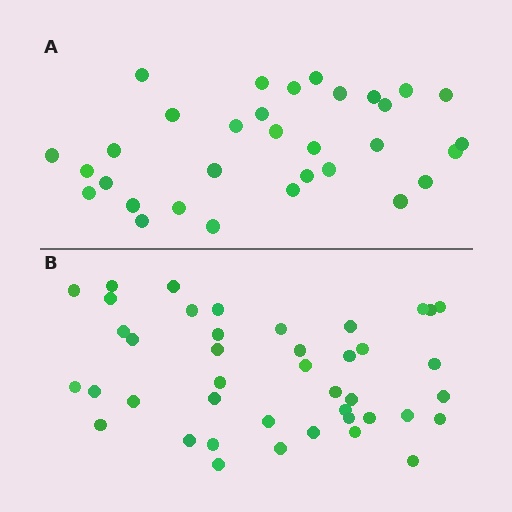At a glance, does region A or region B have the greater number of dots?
Region B (the bottom region) has more dots.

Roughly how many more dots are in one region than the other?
Region B has roughly 10 or so more dots than region A.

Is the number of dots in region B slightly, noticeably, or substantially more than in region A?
Region B has noticeably more, but not dramatically so. The ratio is roughly 1.3 to 1.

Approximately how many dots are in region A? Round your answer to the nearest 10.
About 30 dots. (The exact count is 32, which rounds to 30.)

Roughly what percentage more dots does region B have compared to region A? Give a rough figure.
About 30% more.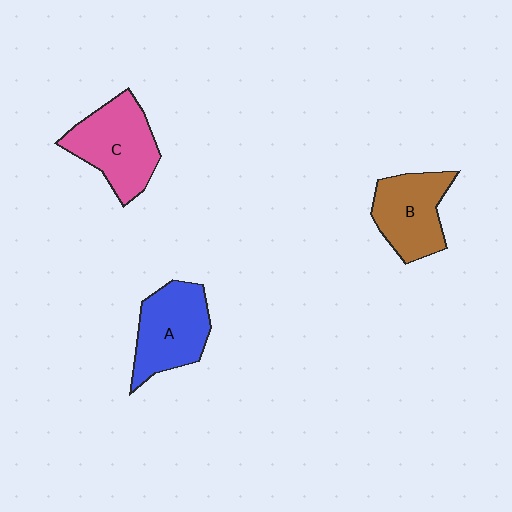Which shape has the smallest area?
Shape B (brown).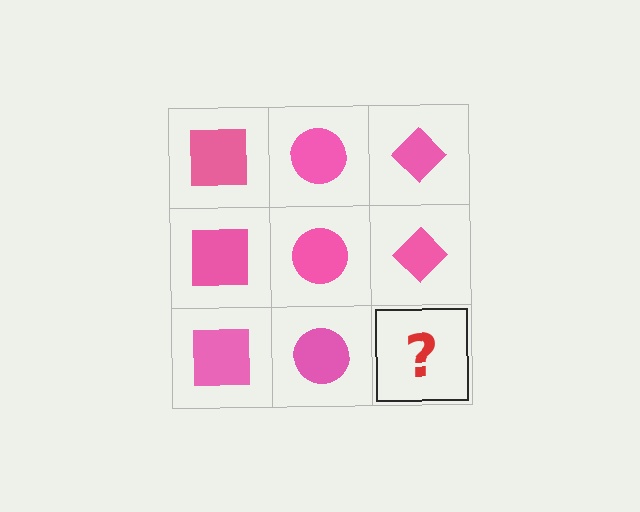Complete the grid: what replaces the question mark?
The question mark should be replaced with a pink diamond.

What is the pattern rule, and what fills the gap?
The rule is that each column has a consistent shape. The gap should be filled with a pink diamond.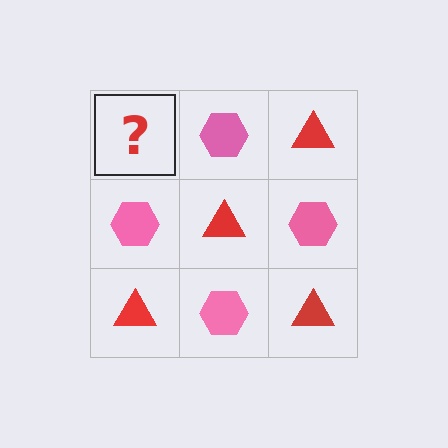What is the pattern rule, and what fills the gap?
The rule is that it alternates red triangle and pink hexagon in a checkerboard pattern. The gap should be filled with a red triangle.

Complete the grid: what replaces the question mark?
The question mark should be replaced with a red triangle.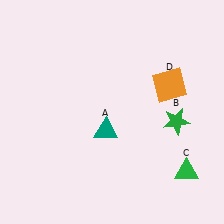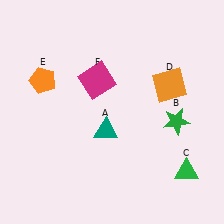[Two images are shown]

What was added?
An orange pentagon (E), a magenta square (F) were added in Image 2.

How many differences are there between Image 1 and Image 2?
There are 2 differences between the two images.